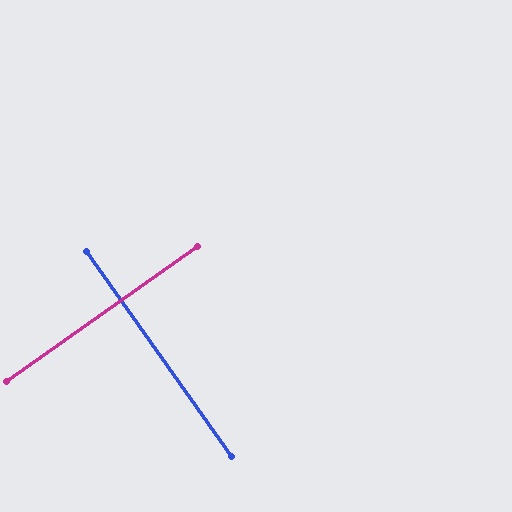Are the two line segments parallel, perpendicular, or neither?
Perpendicular — they meet at approximately 90°.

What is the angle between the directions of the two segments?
Approximately 90 degrees.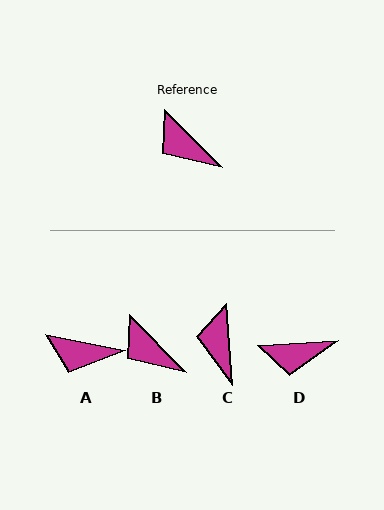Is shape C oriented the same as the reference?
No, it is off by about 40 degrees.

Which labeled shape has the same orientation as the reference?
B.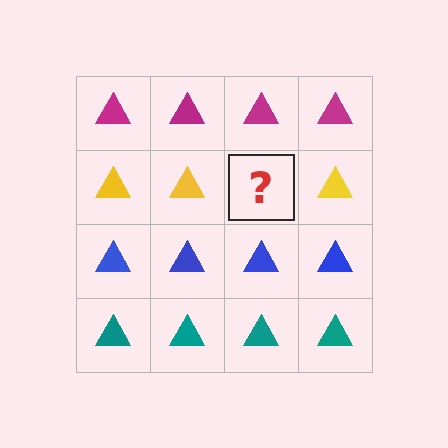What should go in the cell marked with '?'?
The missing cell should contain a yellow triangle.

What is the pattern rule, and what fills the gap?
The rule is that each row has a consistent color. The gap should be filled with a yellow triangle.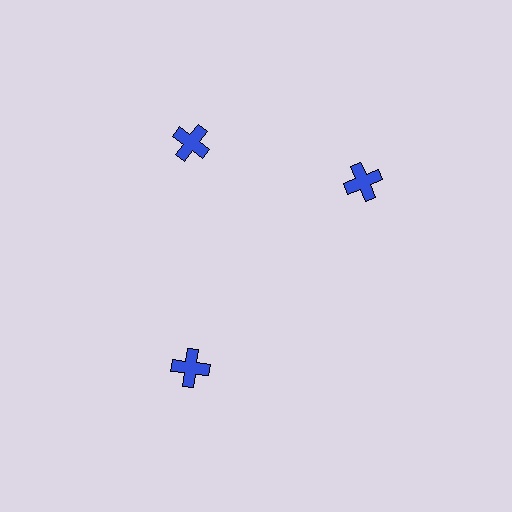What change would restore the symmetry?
The symmetry would be restored by rotating it back into even spacing with its neighbors so that all 3 crosses sit at equal angles and equal distance from the center.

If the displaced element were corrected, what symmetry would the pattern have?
It would have 3-fold rotational symmetry — the pattern would map onto itself every 120 degrees.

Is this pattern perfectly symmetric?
No. The 3 blue crosses are arranged in a ring, but one element near the 3 o'clock position is rotated out of alignment along the ring, breaking the 3-fold rotational symmetry.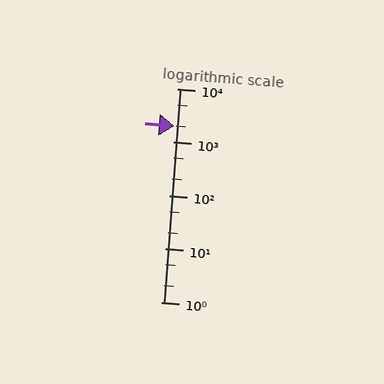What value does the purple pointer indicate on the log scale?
The pointer indicates approximately 2000.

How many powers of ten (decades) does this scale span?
The scale spans 4 decades, from 1 to 10000.